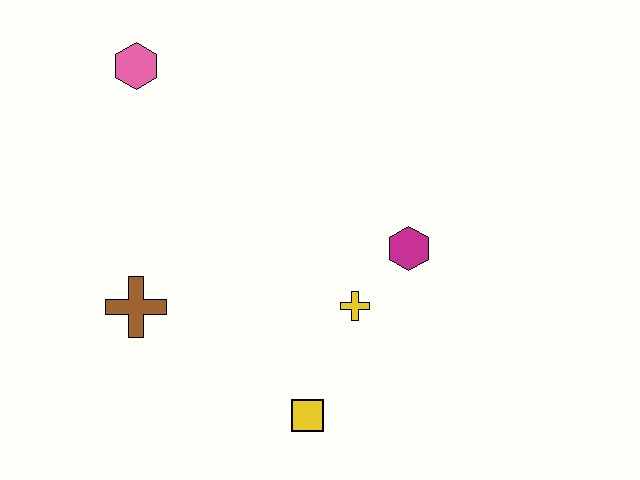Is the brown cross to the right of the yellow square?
No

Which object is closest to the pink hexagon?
The brown cross is closest to the pink hexagon.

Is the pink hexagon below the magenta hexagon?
No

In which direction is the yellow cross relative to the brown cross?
The yellow cross is to the right of the brown cross.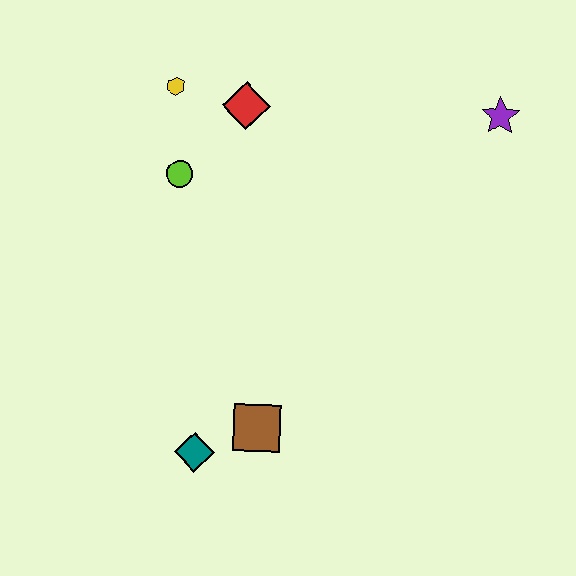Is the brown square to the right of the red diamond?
Yes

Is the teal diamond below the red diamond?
Yes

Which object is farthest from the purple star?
The teal diamond is farthest from the purple star.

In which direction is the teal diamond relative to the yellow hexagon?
The teal diamond is below the yellow hexagon.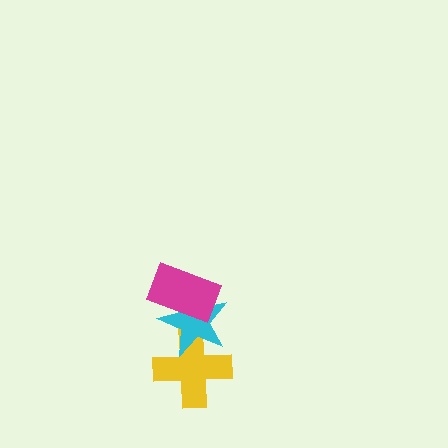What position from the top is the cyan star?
The cyan star is 2nd from the top.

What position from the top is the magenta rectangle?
The magenta rectangle is 1st from the top.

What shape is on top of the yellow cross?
The cyan star is on top of the yellow cross.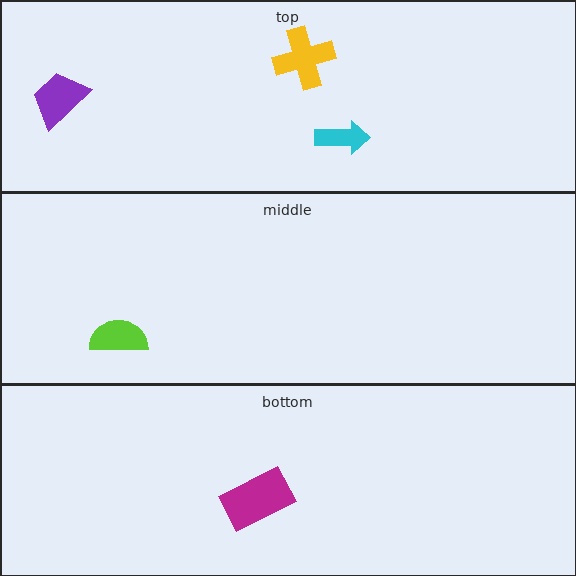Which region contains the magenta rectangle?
The bottom region.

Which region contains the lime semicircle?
The middle region.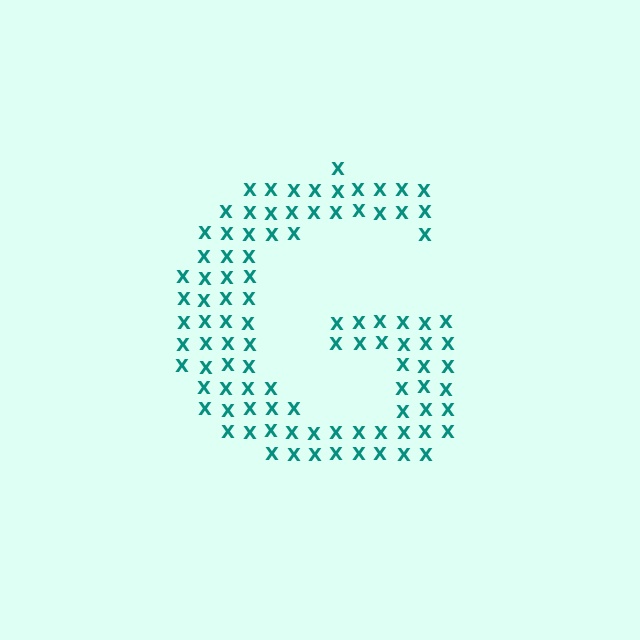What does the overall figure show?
The overall figure shows the letter G.